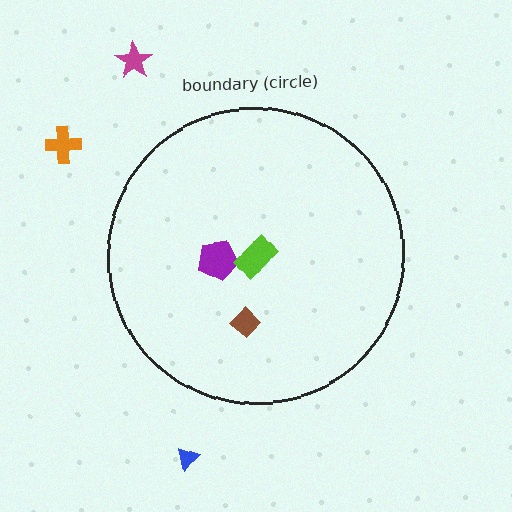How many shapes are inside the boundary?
3 inside, 3 outside.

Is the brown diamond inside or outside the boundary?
Inside.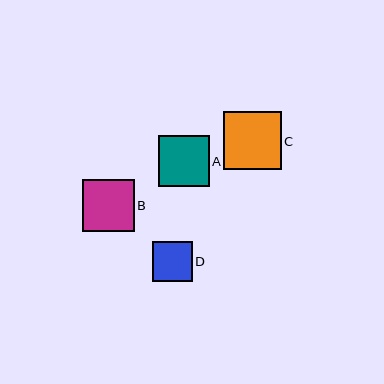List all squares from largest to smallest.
From largest to smallest: C, B, A, D.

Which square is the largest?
Square C is the largest with a size of approximately 58 pixels.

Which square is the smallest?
Square D is the smallest with a size of approximately 40 pixels.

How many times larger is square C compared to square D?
Square C is approximately 1.4 times the size of square D.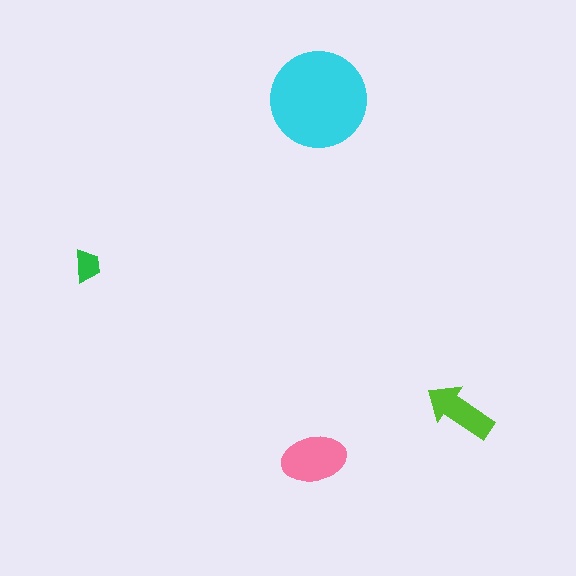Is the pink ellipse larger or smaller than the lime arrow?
Larger.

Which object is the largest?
The cyan circle.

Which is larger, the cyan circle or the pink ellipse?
The cyan circle.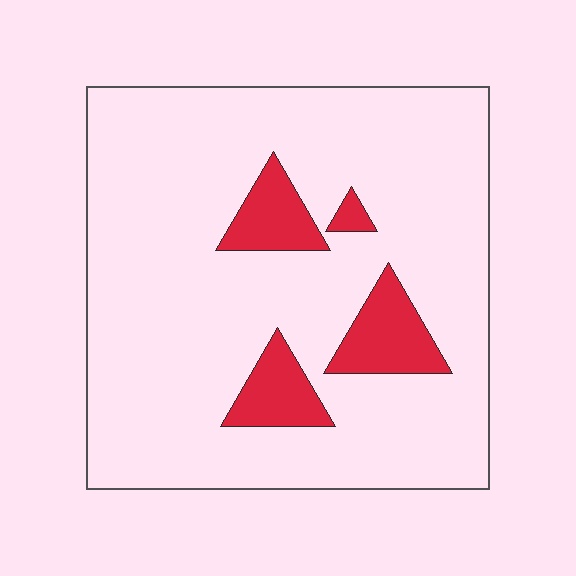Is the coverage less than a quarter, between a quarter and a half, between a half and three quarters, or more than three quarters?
Less than a quarter.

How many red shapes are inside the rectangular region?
4.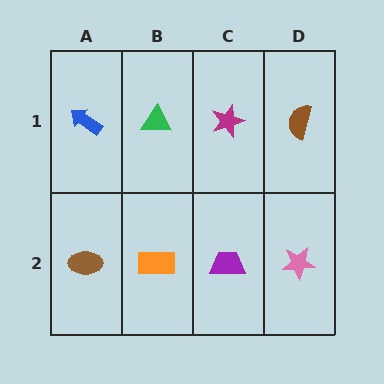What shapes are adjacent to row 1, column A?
A brown ellipse (row 2, column A), a green triangle (row 1, column B).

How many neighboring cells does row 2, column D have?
2.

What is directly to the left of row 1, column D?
A magenta star.